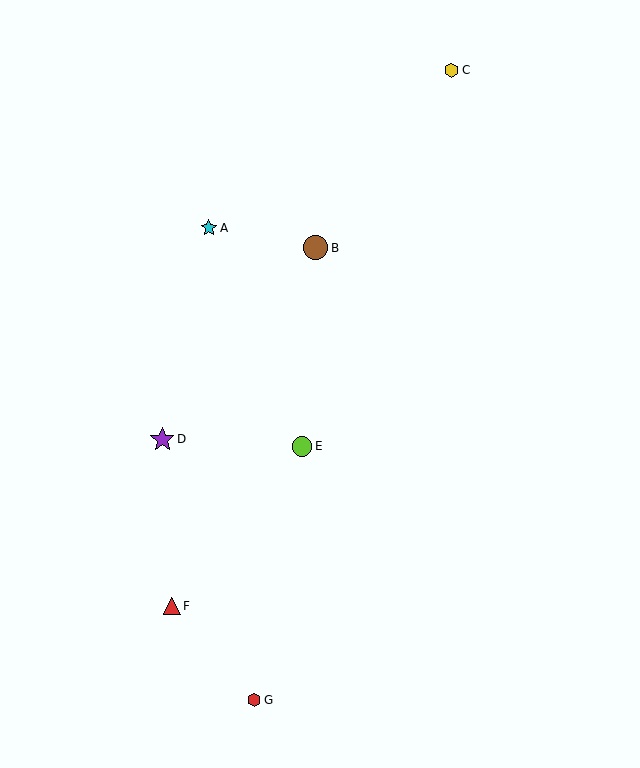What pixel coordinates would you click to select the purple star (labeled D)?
Click at (162, 439) to select the purple star D.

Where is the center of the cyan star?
The center of the cyan star is at (209, 228).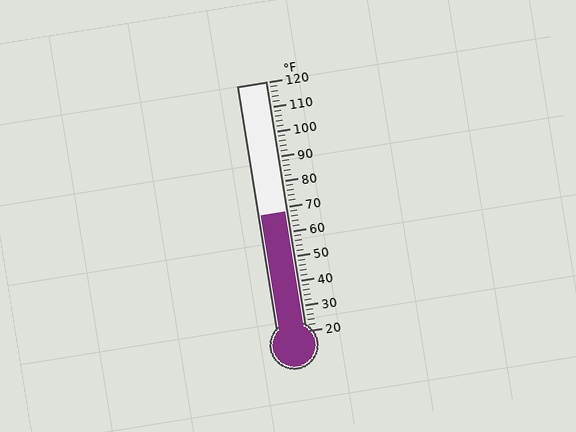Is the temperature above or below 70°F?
The temperature is below 70°F.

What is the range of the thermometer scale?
The thermometer scale ranges from 20°F to 120°F.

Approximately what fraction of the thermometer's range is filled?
The thermometer is filled to approximately 50% of its range.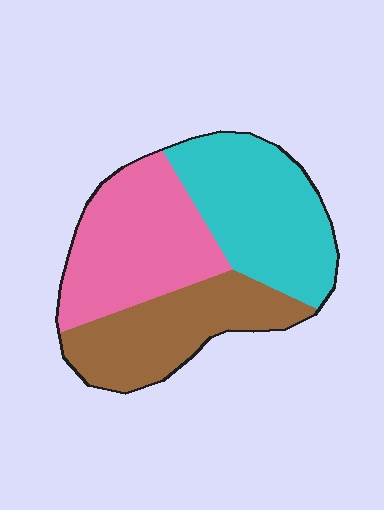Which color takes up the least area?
Brown, at roughly 30%.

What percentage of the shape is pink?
Pink covers around 35% of the shape.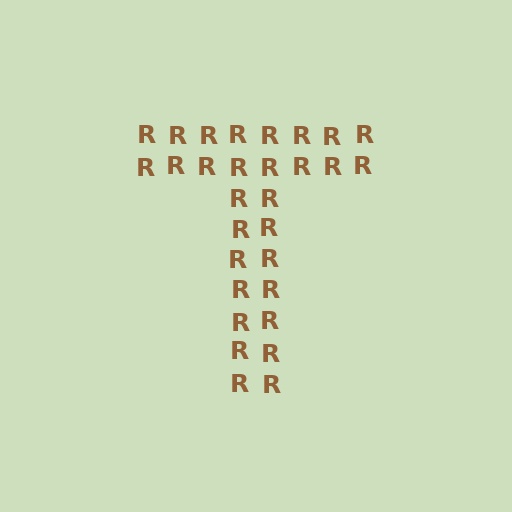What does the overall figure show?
The overall figure shows the letter T.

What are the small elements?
The small elements are letter R's.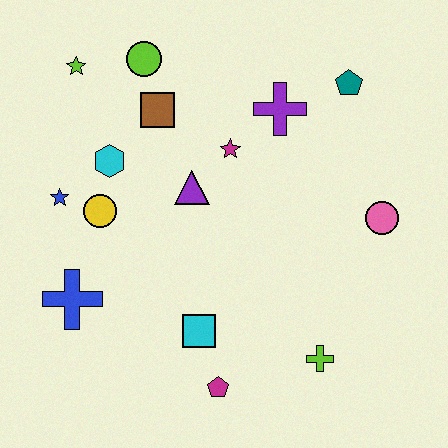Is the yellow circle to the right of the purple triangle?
No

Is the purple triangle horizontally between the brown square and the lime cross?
Yes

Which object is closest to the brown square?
The lime circle is closest to the brown square.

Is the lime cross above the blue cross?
No